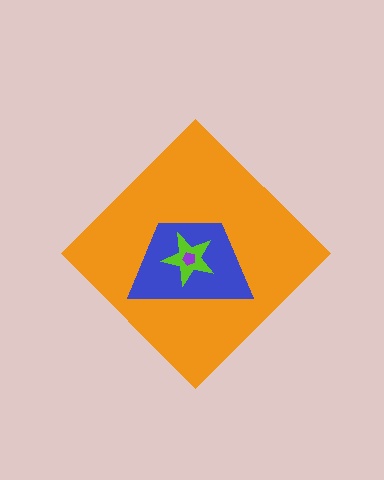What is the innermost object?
The purple pentagon.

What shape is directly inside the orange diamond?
The blue trapezoid.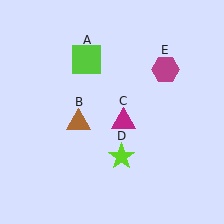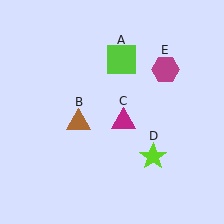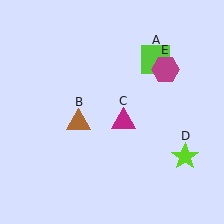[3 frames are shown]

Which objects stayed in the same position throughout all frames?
Brown triangle (object B) and magenta triangle (object C) and magenta hexagon (object E) remained stationary.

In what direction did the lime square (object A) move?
The lime square (object A) moved right.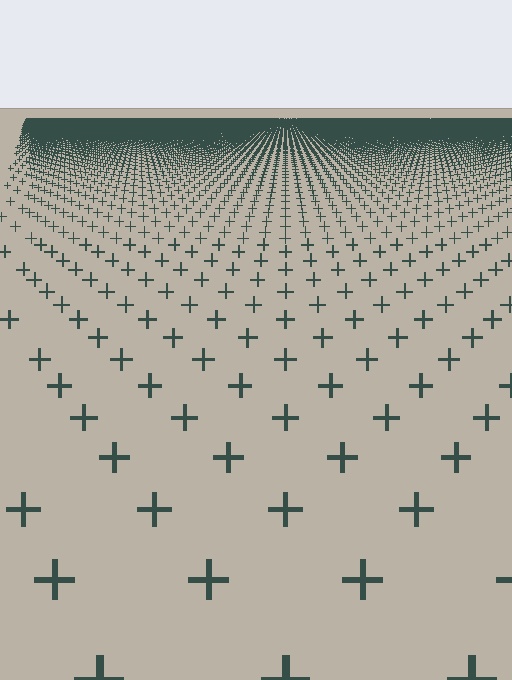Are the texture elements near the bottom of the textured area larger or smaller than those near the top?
Larger. Near the bottom, elements are closer to the viewer and appear at a bigger on-screen size.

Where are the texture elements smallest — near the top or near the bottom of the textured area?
Near the top.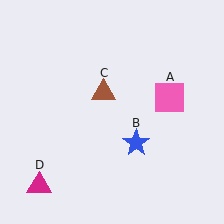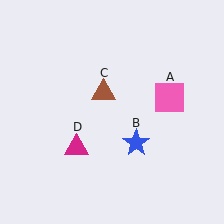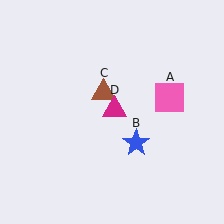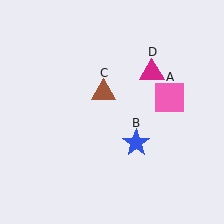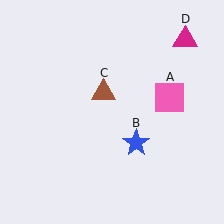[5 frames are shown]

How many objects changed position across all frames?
1 object changed position: magenta triangle (object D).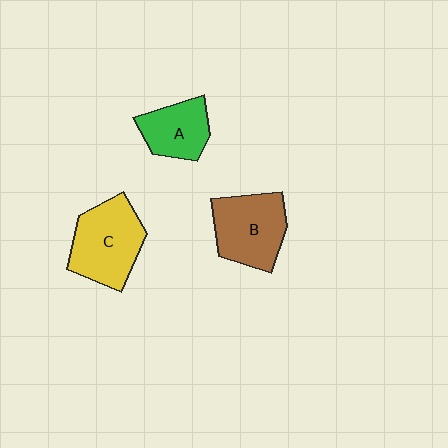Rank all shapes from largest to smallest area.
From largest to smallest: C (yellow), B (brown), A (green).